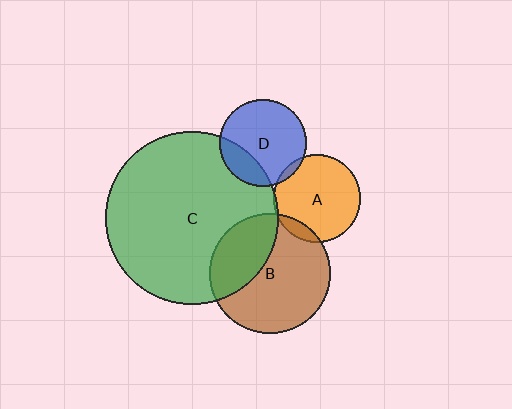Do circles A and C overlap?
Yes.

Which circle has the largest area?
Circle C (green).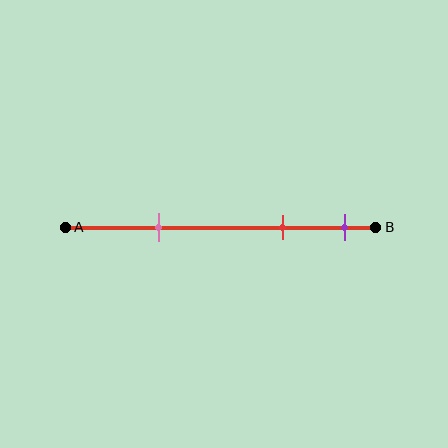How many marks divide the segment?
There are 3 marks dividing the segment.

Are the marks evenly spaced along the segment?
No, the marks are not evenly spaced.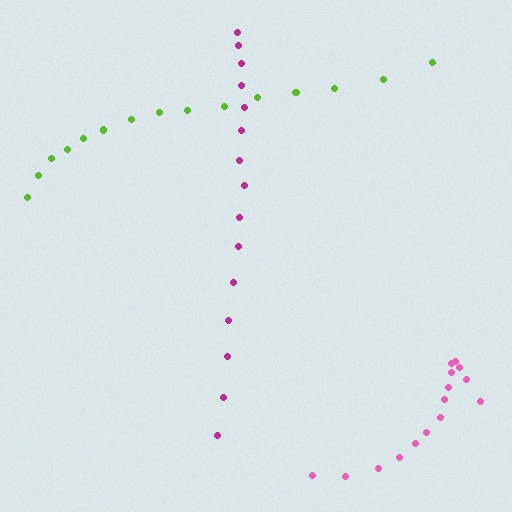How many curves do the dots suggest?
There are 3 distinct paths.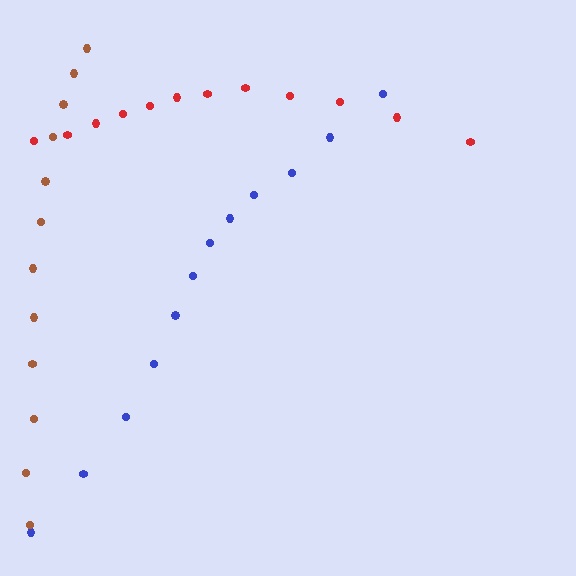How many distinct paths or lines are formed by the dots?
There are 3 distinct paths.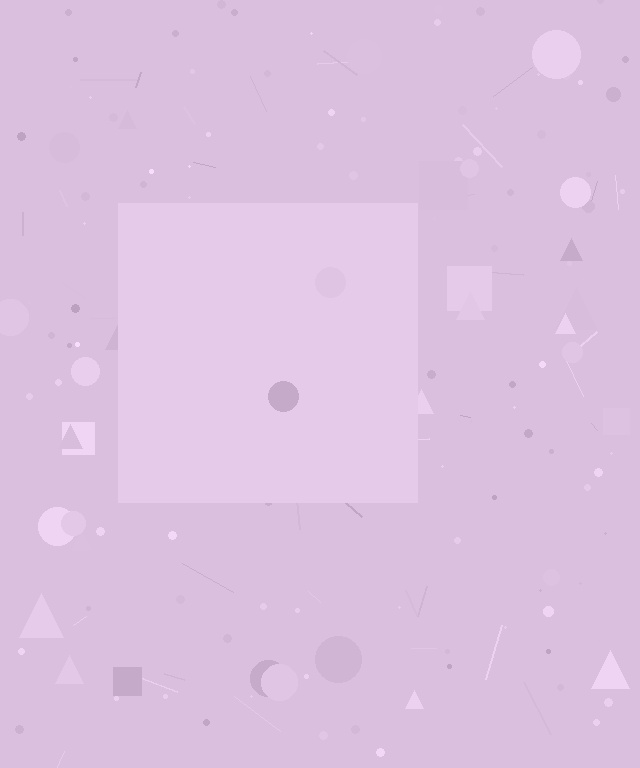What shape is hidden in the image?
A square is hidden in the image.